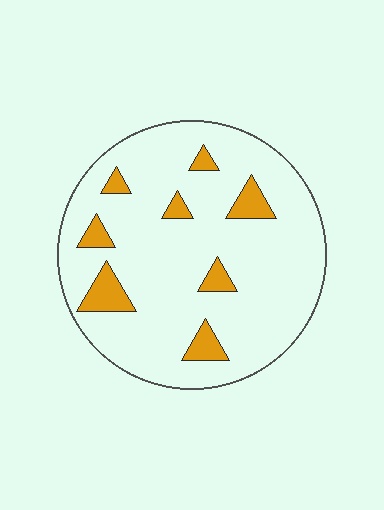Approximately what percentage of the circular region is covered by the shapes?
Approximately 10%.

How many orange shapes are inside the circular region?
8.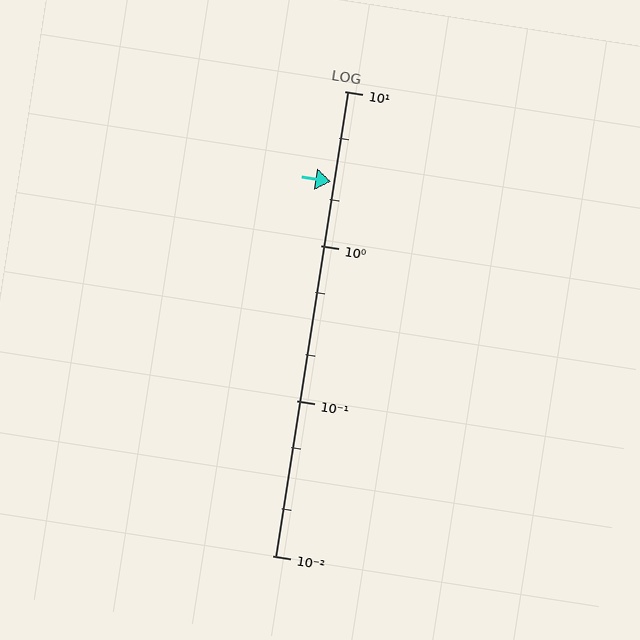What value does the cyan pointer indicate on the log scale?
The pointer indicates approximately 2.6.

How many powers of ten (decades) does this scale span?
The scale spans 3 decades, from 0.01 to 10.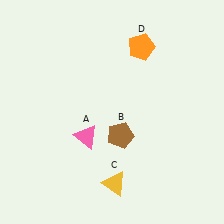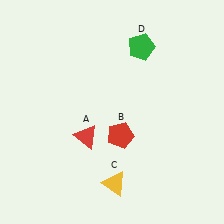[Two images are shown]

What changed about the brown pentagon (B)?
In Image 1, B is brown. In Image 2, it changed to red.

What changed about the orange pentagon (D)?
In Image 1, D is orange. In Image 2, it changed to green.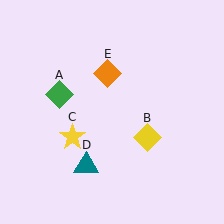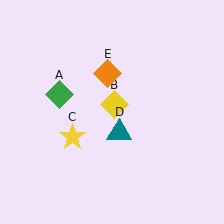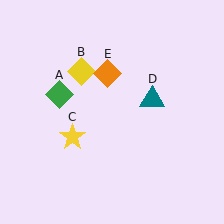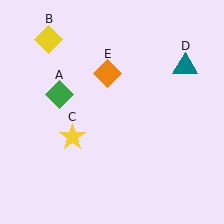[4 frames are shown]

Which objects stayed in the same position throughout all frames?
Green diamond (object A) and yellow star (object C) and orange diamond (object E) remained stationary.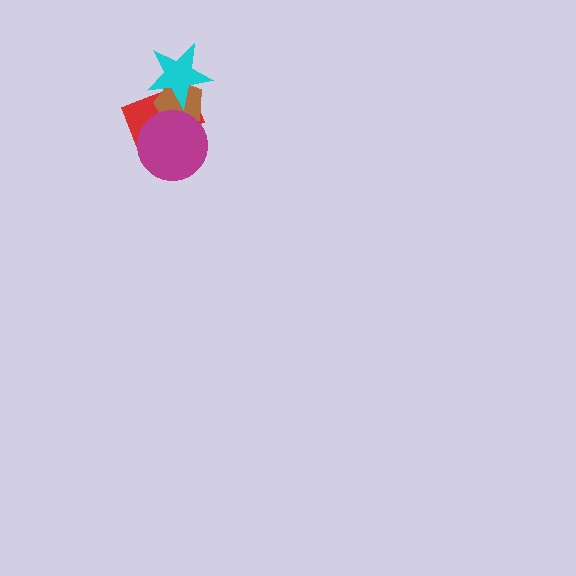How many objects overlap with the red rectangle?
3 objects overlap with the red rectangle.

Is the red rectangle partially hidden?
Yes, it is partially covered by another shape.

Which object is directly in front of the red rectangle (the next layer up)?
The brown pentagon is directly in front of the red rectangle.